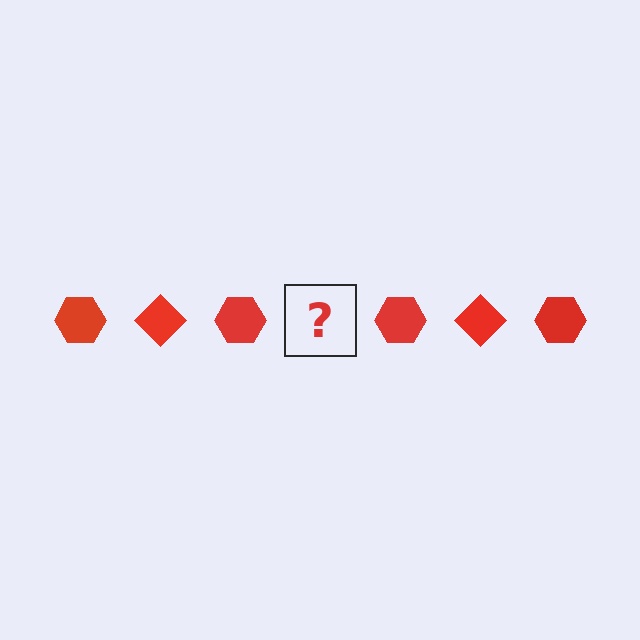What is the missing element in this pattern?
The missing element is a red diamond.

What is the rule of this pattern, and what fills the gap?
The rule is that the pattern cycles through hexagon, diamond shapes in red. The gap should be filled with a red diamond.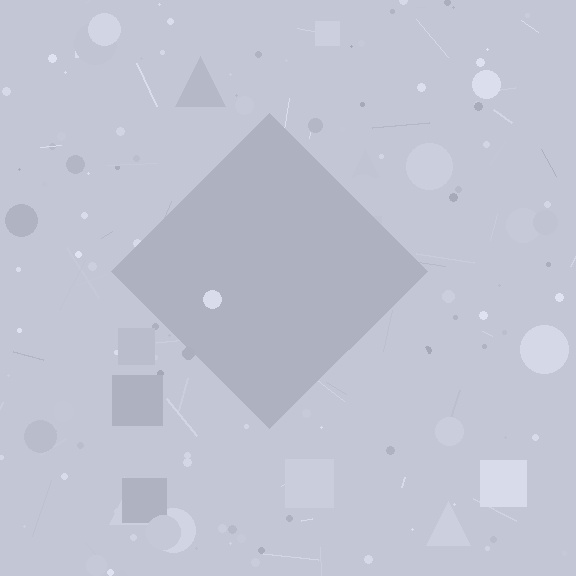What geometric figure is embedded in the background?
A diamond is embedded in the background.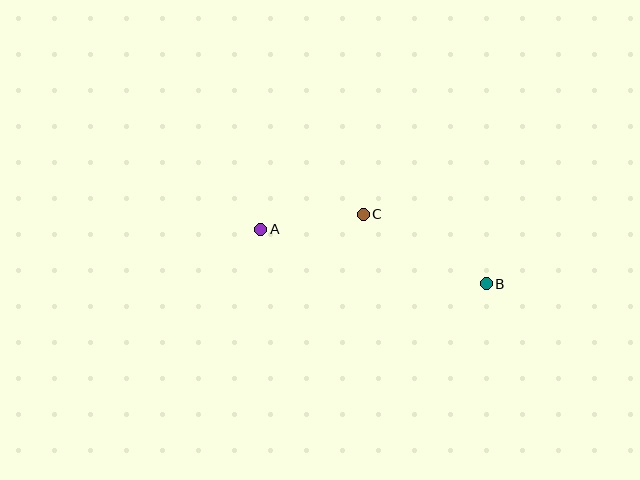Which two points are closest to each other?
Points A and C are closest to each other.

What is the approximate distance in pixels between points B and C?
The distance between B and C is approximately 142 pixels.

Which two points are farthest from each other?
Points A and B are farthest from each other.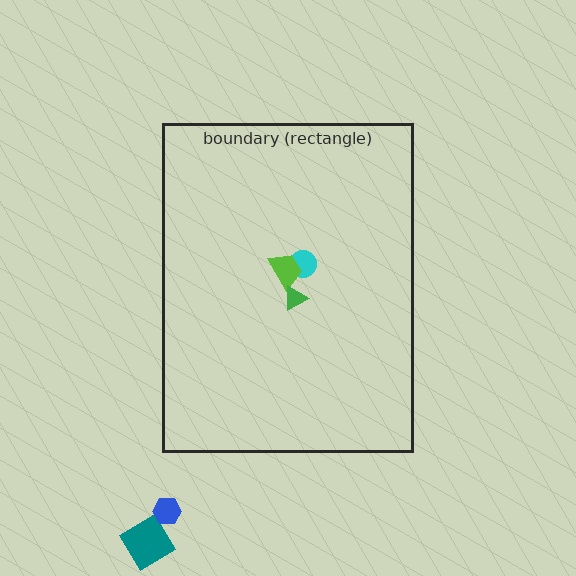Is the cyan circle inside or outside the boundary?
Inside.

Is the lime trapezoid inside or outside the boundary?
Inside.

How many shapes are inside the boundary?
3 inside, 2 outside.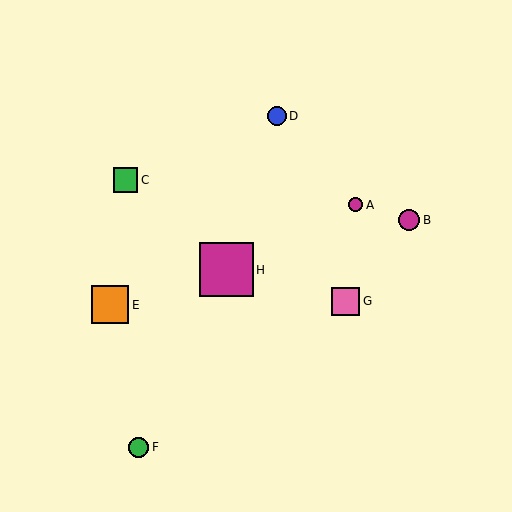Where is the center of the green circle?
The center of the green circle is at (139, 447).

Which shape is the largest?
The magenta square (labeled H) is the largest.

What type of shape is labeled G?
Shape G is a pink square.